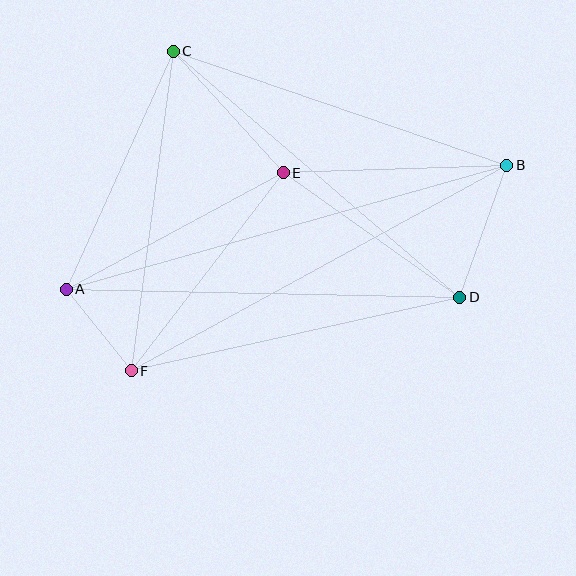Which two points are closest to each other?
Points A and F are closest to each other.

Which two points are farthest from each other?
Points A and B are farthest from each other.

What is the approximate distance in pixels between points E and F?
The distance between E and F is approximately 250 pixels.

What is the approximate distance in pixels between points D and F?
The distance between D and F is approximately 337 pixels.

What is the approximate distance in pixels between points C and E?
The distance between C and E is approximately 164 pixels.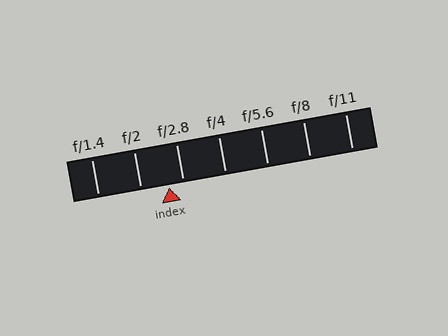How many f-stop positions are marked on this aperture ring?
There are 7 f-stop positions marked.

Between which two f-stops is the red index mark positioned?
The index mark is between f/2 and f/2.8.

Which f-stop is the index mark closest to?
The index mark is closest to f/2.8.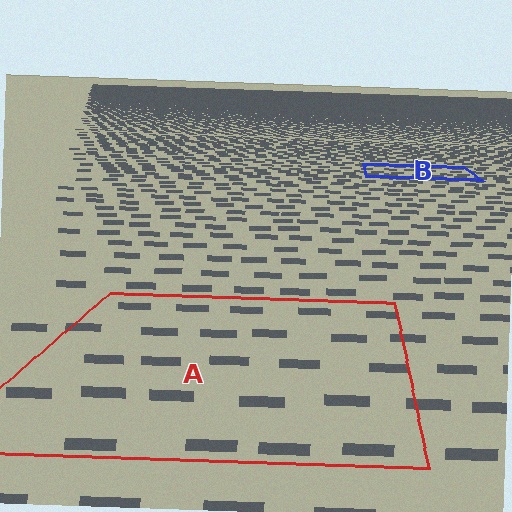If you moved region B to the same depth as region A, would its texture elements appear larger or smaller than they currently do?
They would appear larger. At a closer depth, the same texture elements are projected at a bigger on-screen size.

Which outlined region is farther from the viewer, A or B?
Region B is farther from the viewer — the texture elements inside it appear smaller and more densely packed.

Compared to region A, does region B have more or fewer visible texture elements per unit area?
Region B has more texture elements per unit area — they are packed more densely because it is farther away.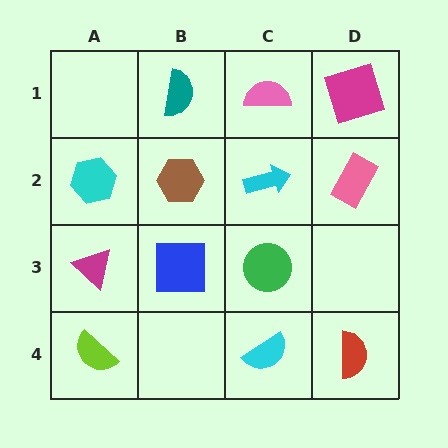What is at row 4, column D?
A red semicircle.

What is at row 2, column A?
A cyan hexagon.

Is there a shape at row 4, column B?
No, that cell is empty.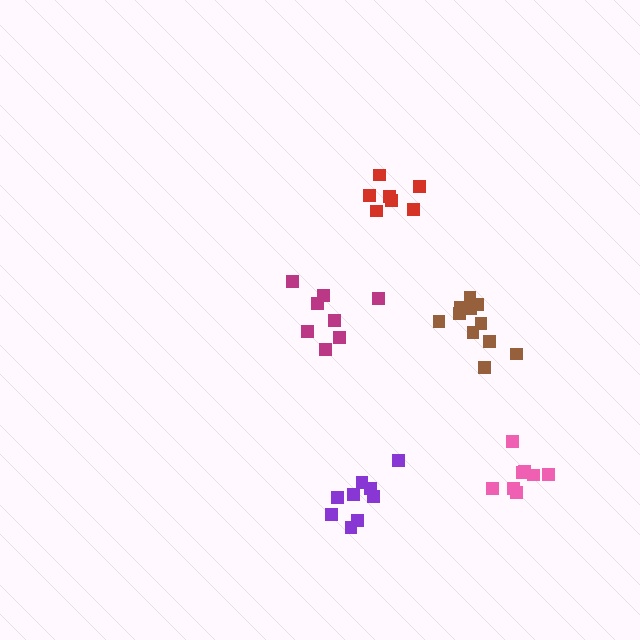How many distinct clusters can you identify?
There are 5 distinct clusters.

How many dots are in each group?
Group 1: 9 dots, Group 2: 7 dots, Group 3: 8 dots, Group 4: 8 dots, Group 5: 11 dots (43 total).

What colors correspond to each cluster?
The clusters are colored: purple, red, magenta, pink, brown.